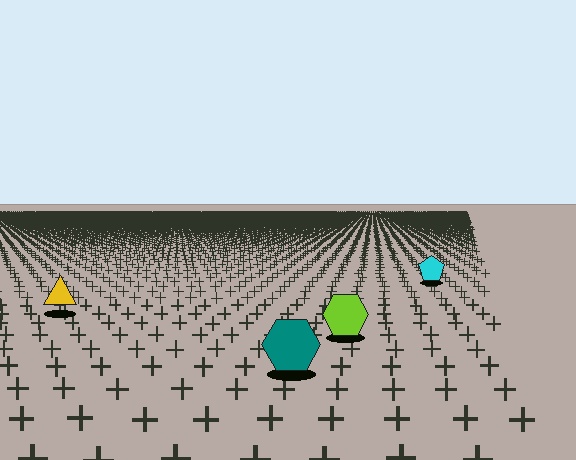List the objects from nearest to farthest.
From nearest to farthest: the teal hexagon, the lime hexagon, the yellow triangle, the cyan pentagon.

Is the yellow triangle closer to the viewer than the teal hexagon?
No. The teal hexagon is closer — you can tell from the texture gradient: the ground texture is coarser near it.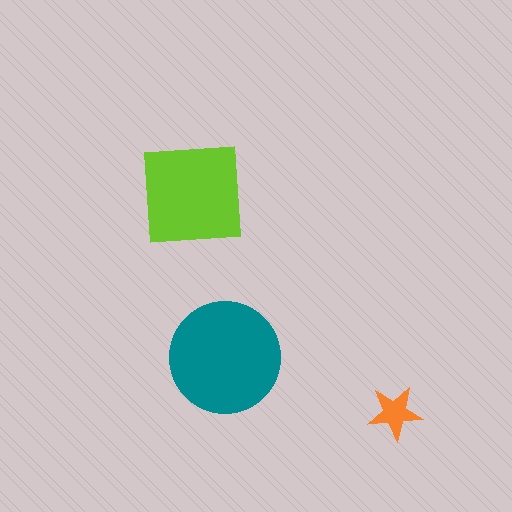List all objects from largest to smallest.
The teal circle, the lime square, the orange star.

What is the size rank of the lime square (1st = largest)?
2nd.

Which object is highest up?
The lime square is topmost.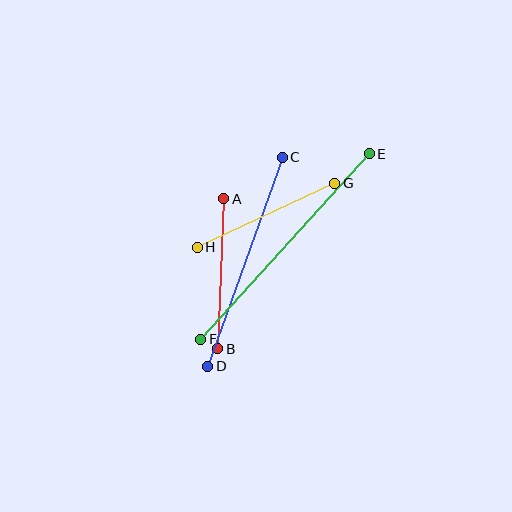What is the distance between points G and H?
The distance is approximately 151 pixels.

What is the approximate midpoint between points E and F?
The midpoint is at approximately (285, 247) pixels.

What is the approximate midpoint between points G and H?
The midpoint is at approximately (266, 215) pixels.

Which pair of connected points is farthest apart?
Points E and F are farthest apart.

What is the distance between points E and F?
The distance is approximately 251 pixels.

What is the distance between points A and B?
The distance is approximately 150 pixels.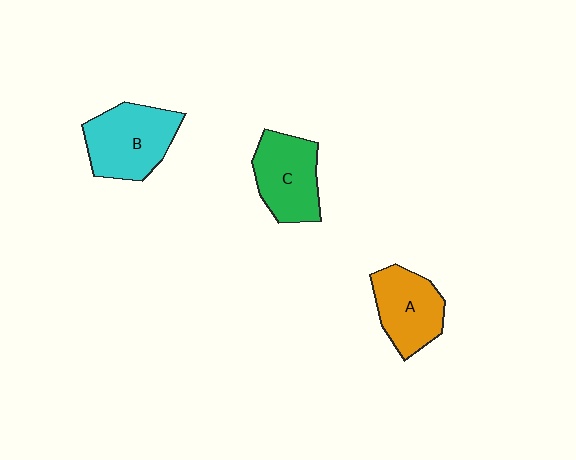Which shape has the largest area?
Shape B (cyan).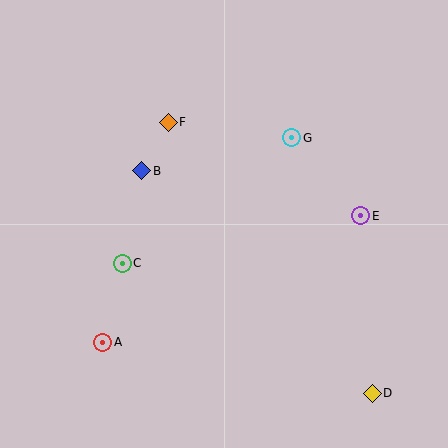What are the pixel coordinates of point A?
Point A is at (103, 342).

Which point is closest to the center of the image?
Point B at (142, 171) is closest to the center.